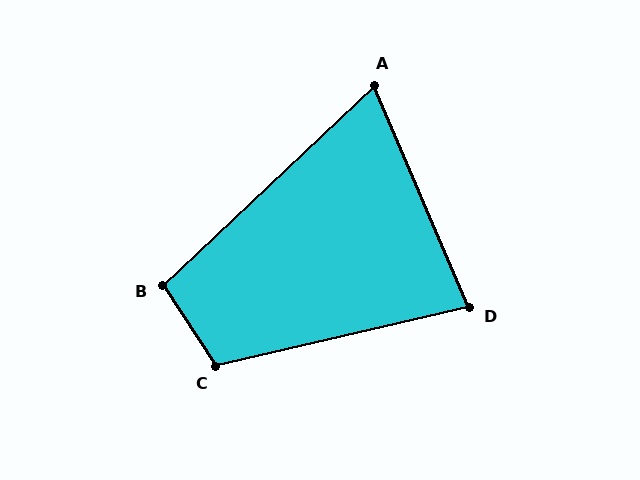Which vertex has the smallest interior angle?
A, at approximately 70 degrees.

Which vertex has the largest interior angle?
C, at approximately 110 degrees.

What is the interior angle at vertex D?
Approximately 80 degrees (acute).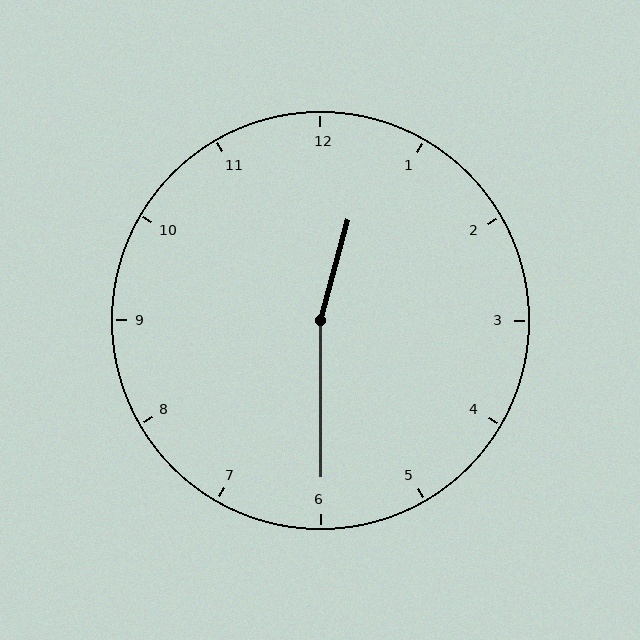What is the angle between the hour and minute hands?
Approximately 165 degrees.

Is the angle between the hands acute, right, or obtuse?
It is obtuse.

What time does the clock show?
12:30.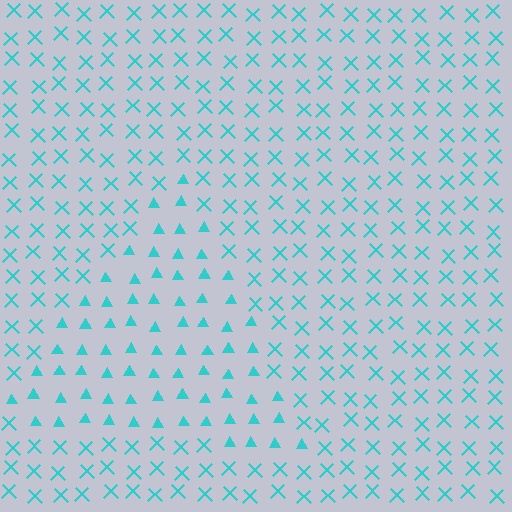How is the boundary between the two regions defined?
The boundary is defined by a change in element shape: triangles inside vs. X marks outside. All elements share the same color and spacing.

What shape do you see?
I see a triangle.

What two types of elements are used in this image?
The image uses triangles inside the triangle region and X marks outside it.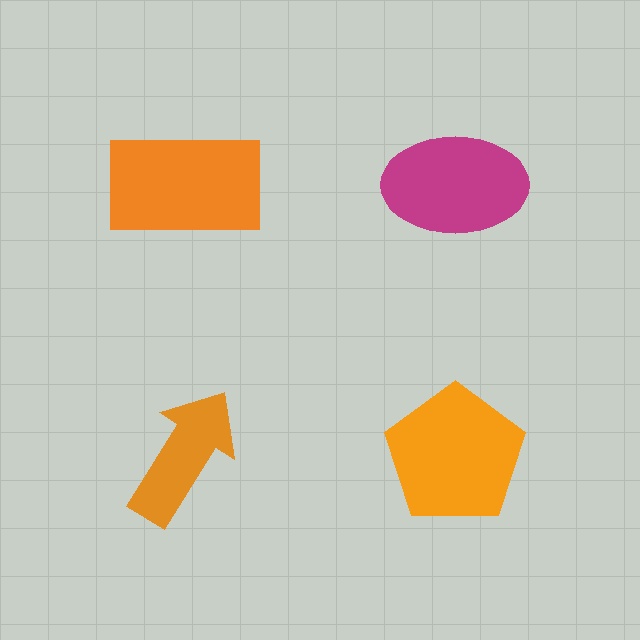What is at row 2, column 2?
An orange pentagon.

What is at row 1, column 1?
An orange rectangle.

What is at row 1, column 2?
A magenta ellipse.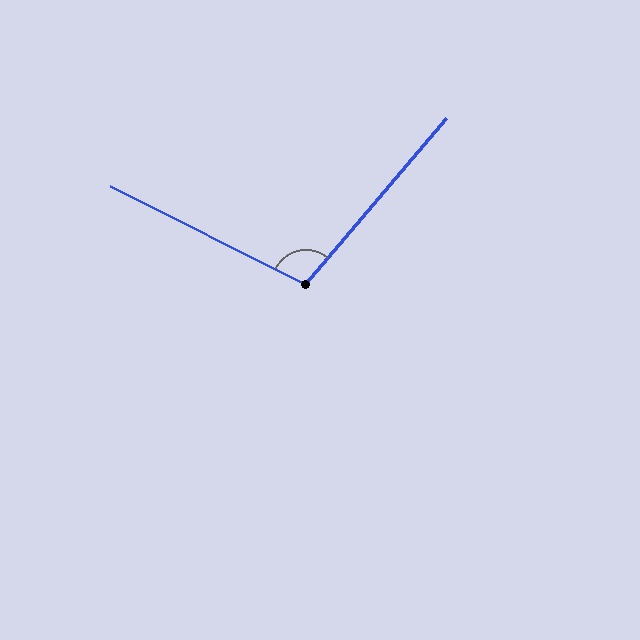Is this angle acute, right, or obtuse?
It is obtuse.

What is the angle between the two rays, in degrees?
Approximately 104 degrees.